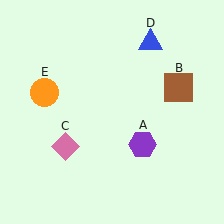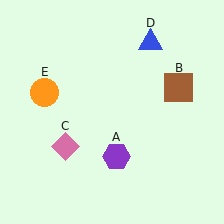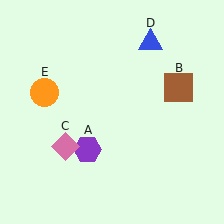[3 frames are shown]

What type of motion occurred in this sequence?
The purple hexagon (object A) rotated clockwise around the center of the scene.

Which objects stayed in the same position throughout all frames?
Brown square (object B) and pink diamond (object C) and blue triangle (object D) and orange circle (object E) remained stationary.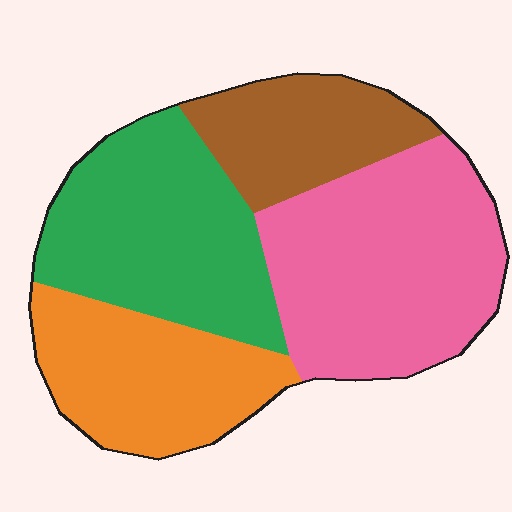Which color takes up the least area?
Brown, at roughly 15%.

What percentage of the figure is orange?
Orange takes up about one fifth (1/5) of the figure.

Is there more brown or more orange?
Orange.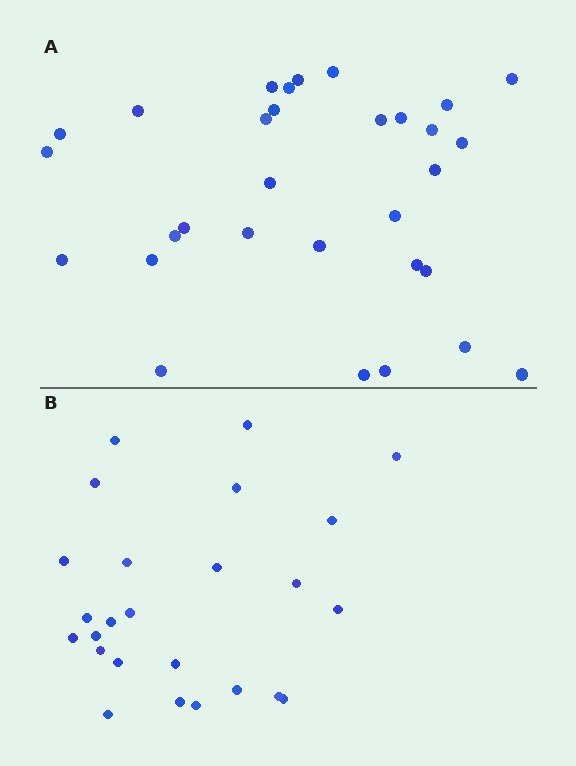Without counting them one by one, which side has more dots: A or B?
Region A (the top region) has more dots.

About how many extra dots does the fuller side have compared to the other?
Region A has about 6 more dots than region B.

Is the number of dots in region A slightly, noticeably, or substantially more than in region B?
Region A has only slightly more — the two regions are fairly close. The ratio is roughly 1.2 to 1.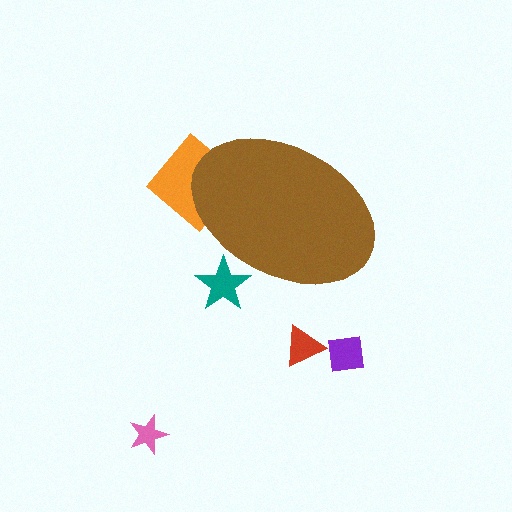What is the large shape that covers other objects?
A brown ellipse.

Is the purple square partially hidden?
No, the purple square is fully visible.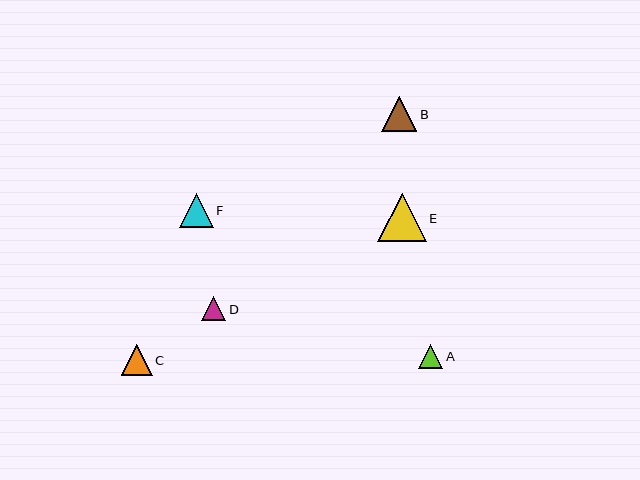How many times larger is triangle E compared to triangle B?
Triangle E is approximately 1.4 times the size of triangle B.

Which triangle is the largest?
Triangle E is the largest with a size of approximately 49 pixels.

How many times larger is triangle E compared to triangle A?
Triangle E is approximately 2.0 times the size of triangle A.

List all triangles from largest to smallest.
From largest to smallest: E, B, F, C, A, D.